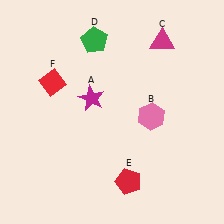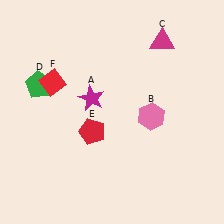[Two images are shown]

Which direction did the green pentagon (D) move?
The green pentagon (D) moved left.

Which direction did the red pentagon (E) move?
The red pentagon (E) moved up.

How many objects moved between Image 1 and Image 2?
2 objects moved between the two images.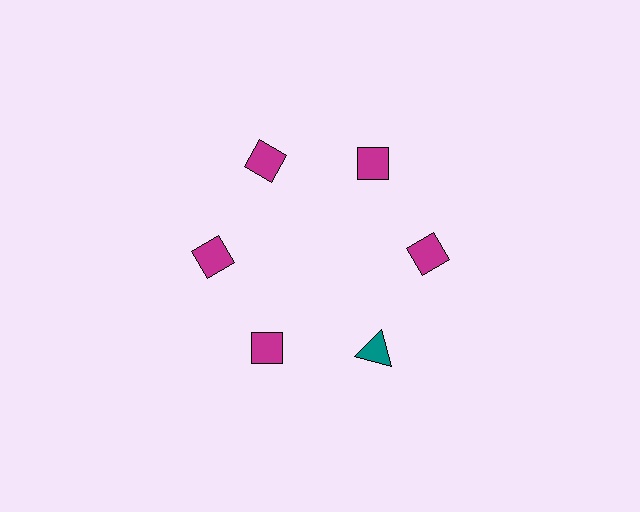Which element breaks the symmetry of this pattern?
The teal triangle at roughly the 5 o'clock position breaks the symmetry. All other shapes are magenta diamonds.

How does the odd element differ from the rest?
It differs in both color (teal instead of magenta) and shape (triangle instead of diamond).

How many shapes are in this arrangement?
There are 6 shapes arranged in a ring pattern.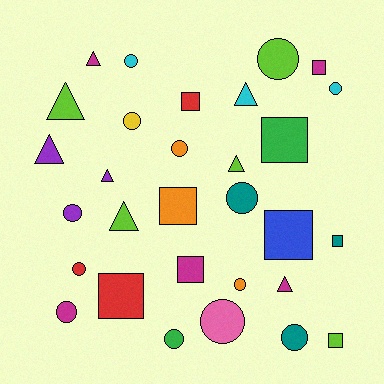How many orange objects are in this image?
There are 3 orange objects.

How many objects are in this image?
There are 30 objects.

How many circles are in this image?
There are 13 circles.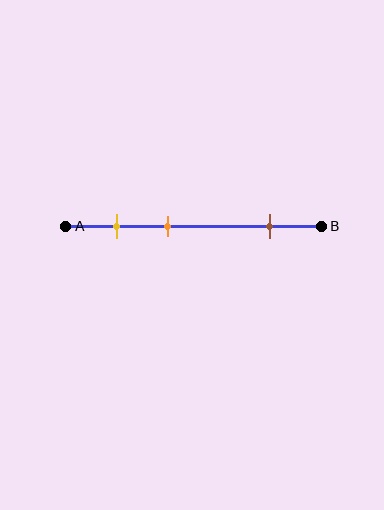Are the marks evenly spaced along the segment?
No, the marks are not evenly spaced.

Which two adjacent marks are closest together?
The yellow and orange marks are the closest adjacent pair.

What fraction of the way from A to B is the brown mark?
The brown mark is approximately 80% (0.8) of the way from A to B.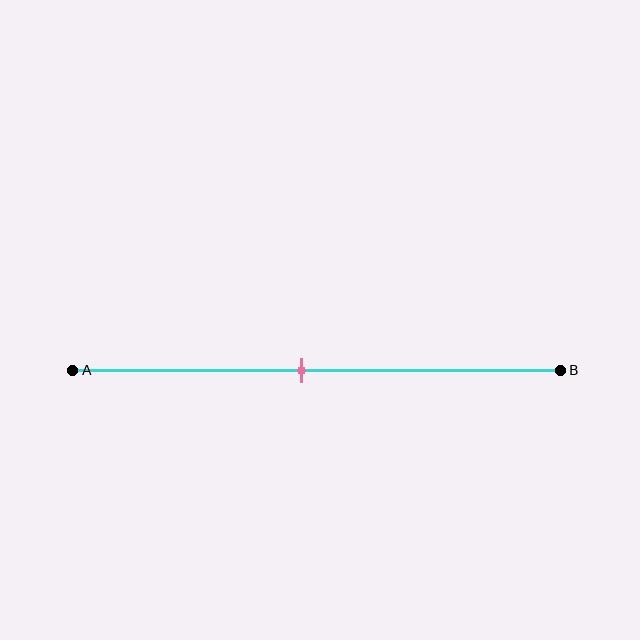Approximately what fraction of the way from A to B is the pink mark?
The pink mark is approximately 45% of the way from A to B.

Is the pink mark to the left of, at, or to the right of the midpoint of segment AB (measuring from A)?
The pink mark is to the left of the midpoint of segment AB.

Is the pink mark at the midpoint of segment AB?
No, the mark is at about 45% from A, not at the 50% midpoint.